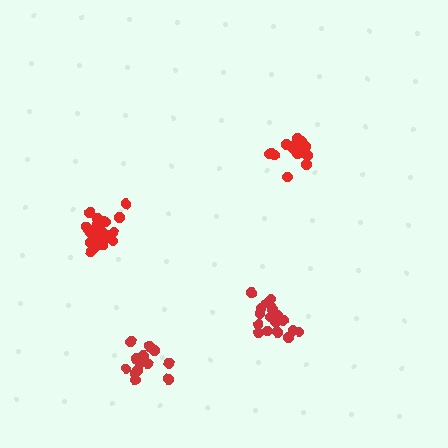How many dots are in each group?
Group 1: 16 dots, Group 2: 20 dots, Group 3: 18 dots, Group 4: 17 dots (71 total).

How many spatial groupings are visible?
There are 4 spatial groupings.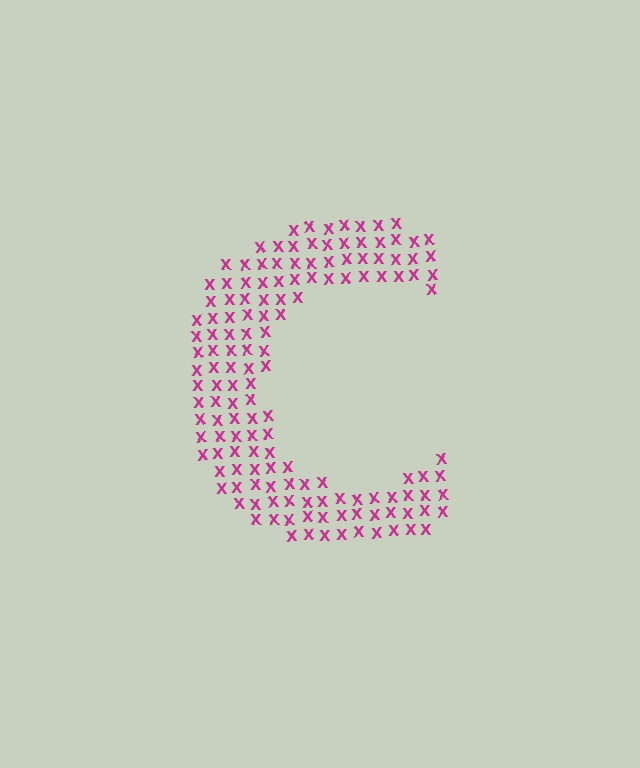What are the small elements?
The small elements are letter X's.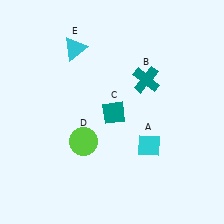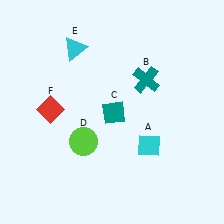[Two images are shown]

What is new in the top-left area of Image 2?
A red diamond (F) was added in the top-left area of Image 2.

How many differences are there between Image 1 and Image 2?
There is 1 difference between the two images.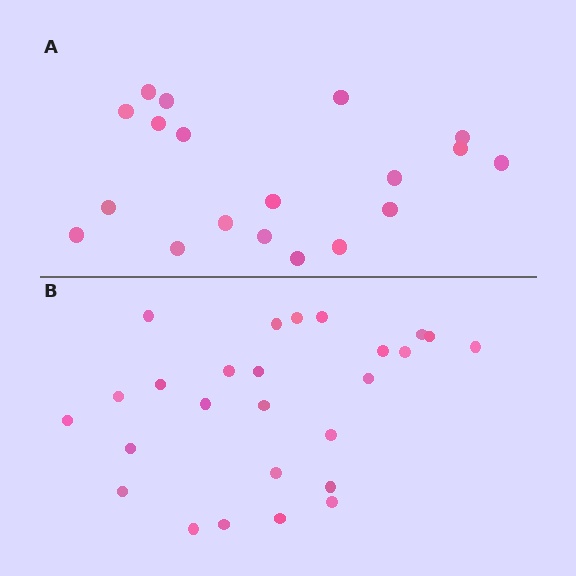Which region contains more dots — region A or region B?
Region B (the bottom region) has more dots.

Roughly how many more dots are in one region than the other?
Region B has roughly 8 or so more dots than region A.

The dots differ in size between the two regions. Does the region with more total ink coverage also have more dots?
No. Region A has more total ink coverage because its dots are larger, but region B actually contains more individual dots. Total area can be misleading — the number of items is what matters here.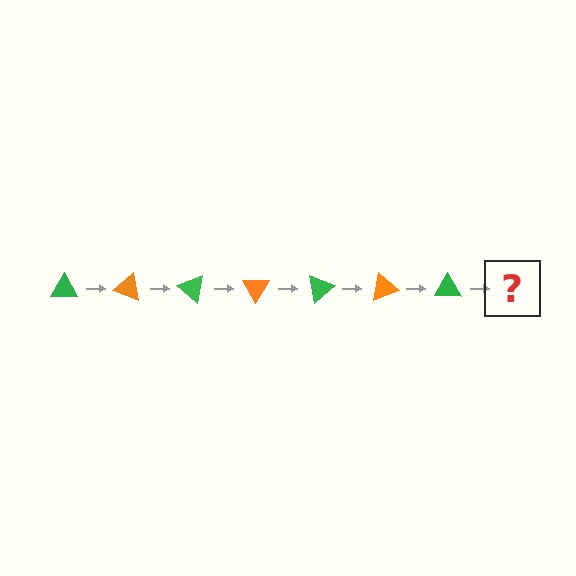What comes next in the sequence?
The next element should be an orange triangle, rotated 140 degrees from the start.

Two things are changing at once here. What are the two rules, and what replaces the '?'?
The two rules are that it rotates 20 degrees each step and the color cycles through green and orange. The '?' should be an orange triangle, rotated 140 degrees from the start.